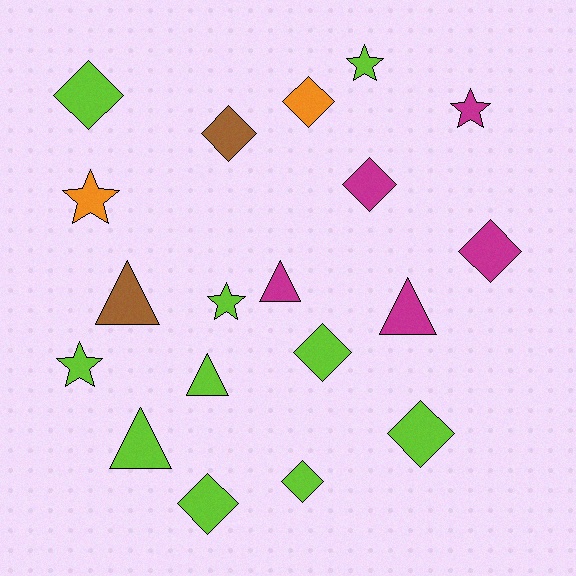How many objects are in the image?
There are 19 objects.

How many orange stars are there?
There is 1 orange star.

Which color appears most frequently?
Lime, with 10 objects.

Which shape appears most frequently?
Diamond, with 9 objects.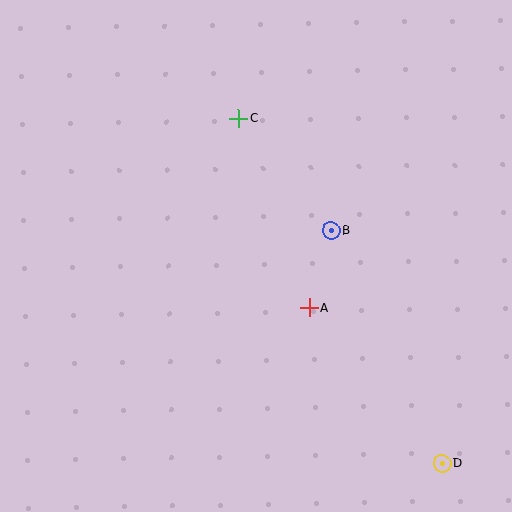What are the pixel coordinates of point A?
Point A is at (309, 308).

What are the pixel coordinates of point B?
Point B is at (331, 230).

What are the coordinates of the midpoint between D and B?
The midpoint between D and B is at (386, 347).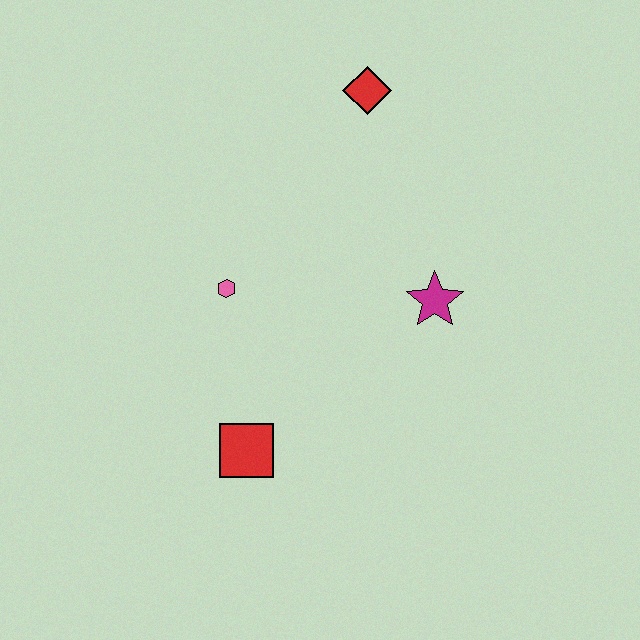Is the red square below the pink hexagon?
Yes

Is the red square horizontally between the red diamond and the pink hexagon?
Yes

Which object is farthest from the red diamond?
The red square is farthest from the red diamond.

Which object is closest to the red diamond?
The magenta star is closest to the red diamond.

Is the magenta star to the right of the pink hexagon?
Yes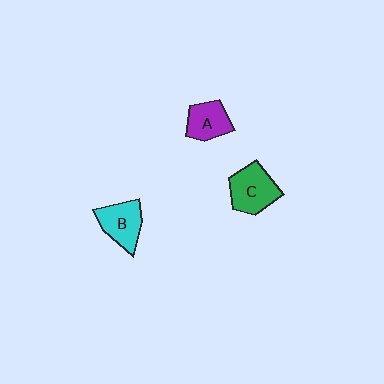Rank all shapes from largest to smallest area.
From largest to smallest: C (green), B (cyan), A (purple).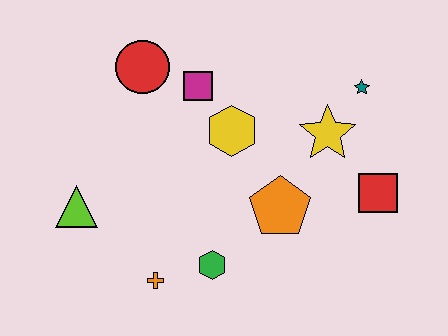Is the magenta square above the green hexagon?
Yes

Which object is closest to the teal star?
The yellow star is closest to the teal star.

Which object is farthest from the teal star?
The lime triangle is farthest from the teal star.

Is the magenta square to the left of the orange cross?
No